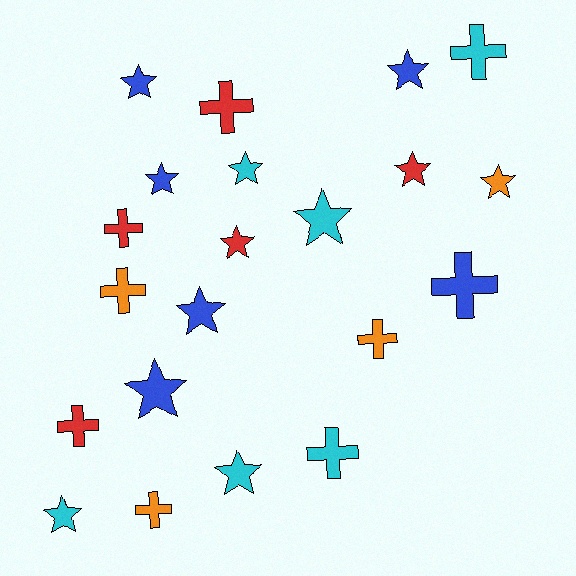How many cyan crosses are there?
There are 2 cyan crosses.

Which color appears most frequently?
Blue, with 6 objects.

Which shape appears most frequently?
Star, with 12 objects.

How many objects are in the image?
There are 21 objects.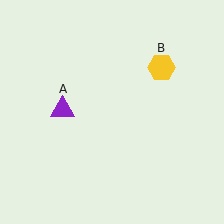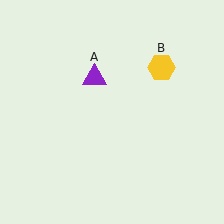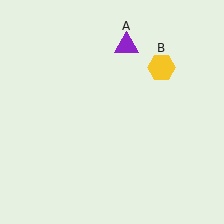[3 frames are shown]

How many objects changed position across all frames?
1 object changed position: purple triangle (object A).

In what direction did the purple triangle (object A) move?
The purple triangle (object A) moved up and to the right.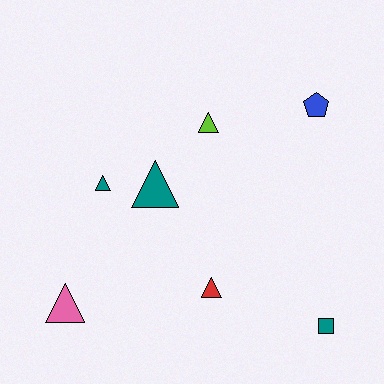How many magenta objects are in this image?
There are no magenta objects.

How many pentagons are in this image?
There is 1 pentagon.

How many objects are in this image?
There are 7 objects.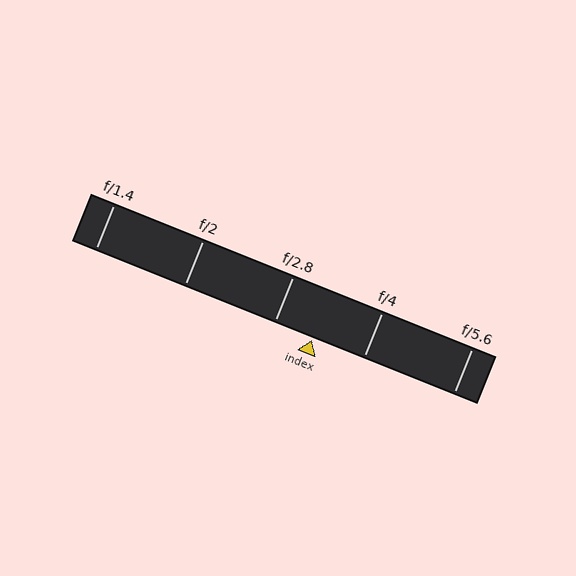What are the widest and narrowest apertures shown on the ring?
The widest aperture shown is f/1.4 and the narrowest is f/5.6.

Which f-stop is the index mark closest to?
The index mark is closest to f/2.8.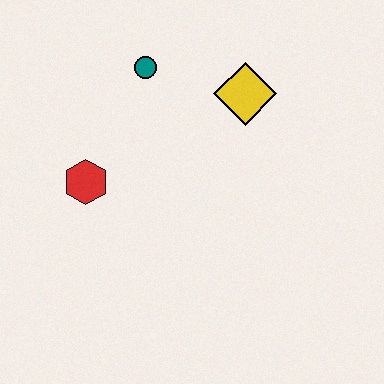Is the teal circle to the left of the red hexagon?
No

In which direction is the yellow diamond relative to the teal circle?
The yellow diamond is to the right of the teal circle.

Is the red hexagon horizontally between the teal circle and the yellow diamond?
No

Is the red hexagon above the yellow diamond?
No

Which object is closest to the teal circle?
The yellow diamond is closest to the teal circle.